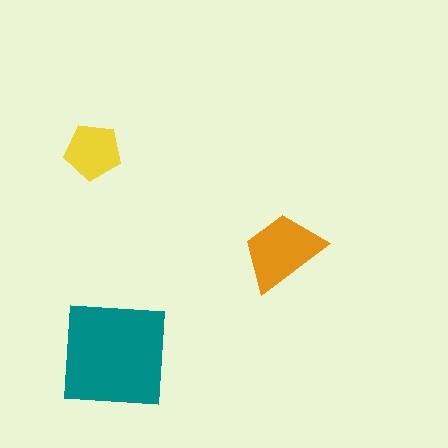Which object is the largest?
The teal square.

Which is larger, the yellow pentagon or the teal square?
The teal square.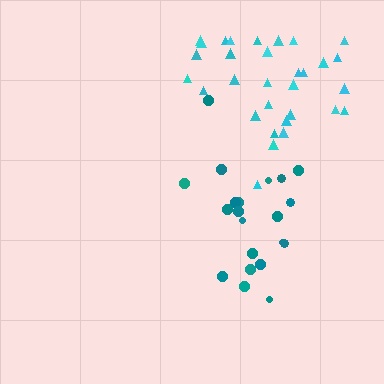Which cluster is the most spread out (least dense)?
Teal.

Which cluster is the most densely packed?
Cyan.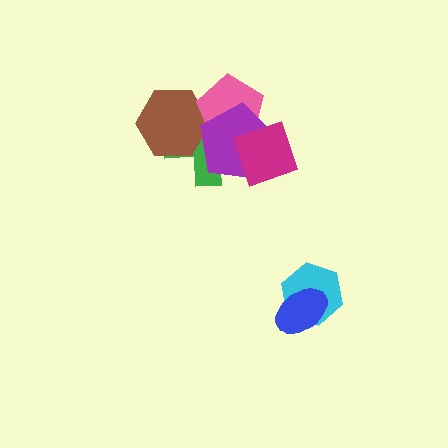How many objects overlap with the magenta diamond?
3 objects overlap with the magenta diamond.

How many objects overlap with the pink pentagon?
4 objects overlap with the pink pentagon.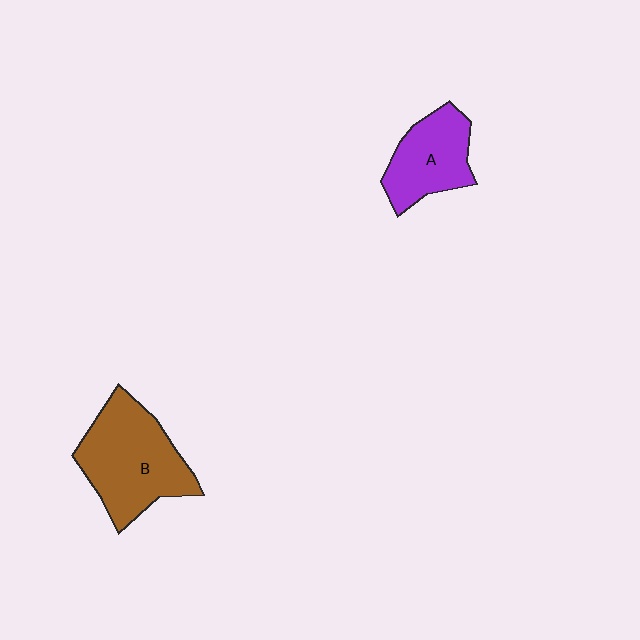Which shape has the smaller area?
Shape A (purple).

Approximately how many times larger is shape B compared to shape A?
Approximately 1.5 times.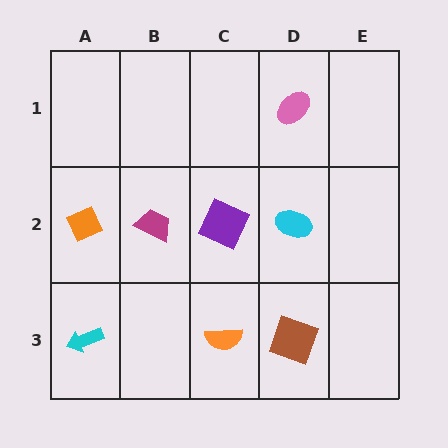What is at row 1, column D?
A pink ellipse.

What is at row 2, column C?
A purple square.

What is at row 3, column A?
A cyan arrow.